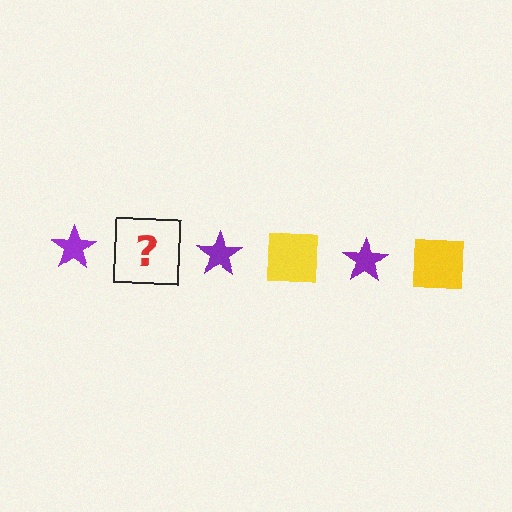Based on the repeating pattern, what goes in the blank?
The blank should be a yellow square.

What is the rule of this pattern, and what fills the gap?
The rule is that the pattern alternates between purple star and yellow square. The gap should be filled with a yellow square.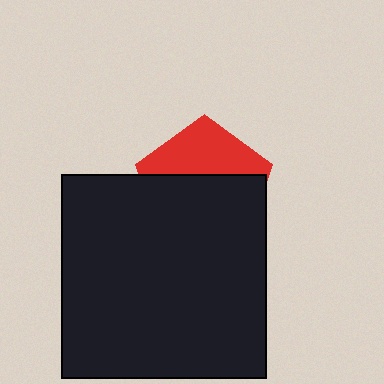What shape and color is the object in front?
The object in front is a black square.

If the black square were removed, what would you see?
You would see the complete red pentagon.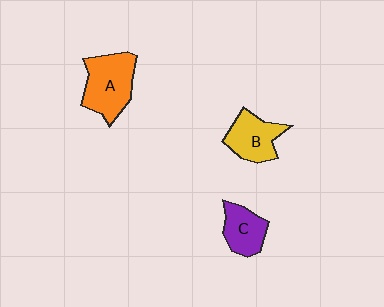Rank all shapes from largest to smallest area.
From largest to smallest: A (orange), B (yellow), C (purple).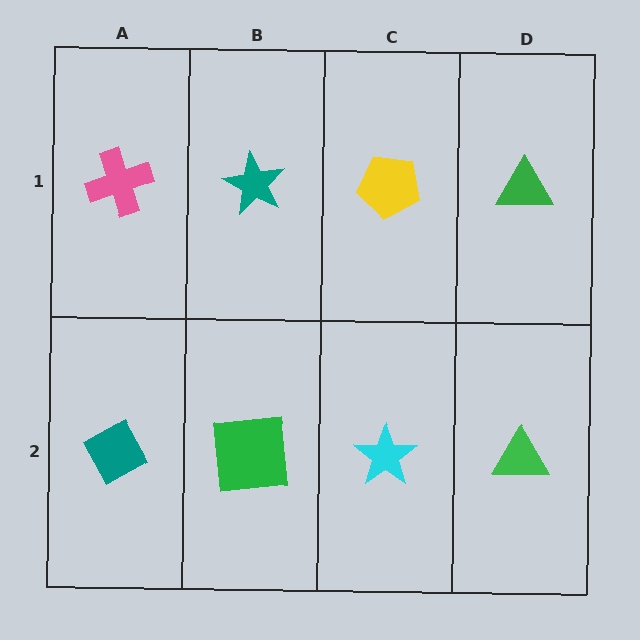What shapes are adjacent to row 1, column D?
A green triangle (row 2, column D), a yellow pentagon (row 1, column C).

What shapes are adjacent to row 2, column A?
A pink cross (row 1, column A), a green square (row 2, column B).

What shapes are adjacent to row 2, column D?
A green triangle (row 1, column D), a cyan star (row 2, column C).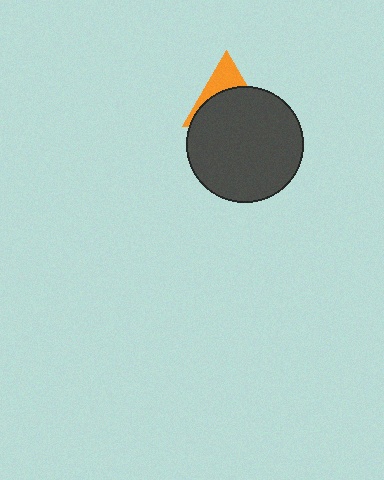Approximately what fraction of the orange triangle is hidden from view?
Roughly 66% of the orange triangle is hidden behind the dark gray circle.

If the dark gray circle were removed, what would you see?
You would see the complete orange triangle.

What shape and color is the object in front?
The object in front is a dark gray circle.